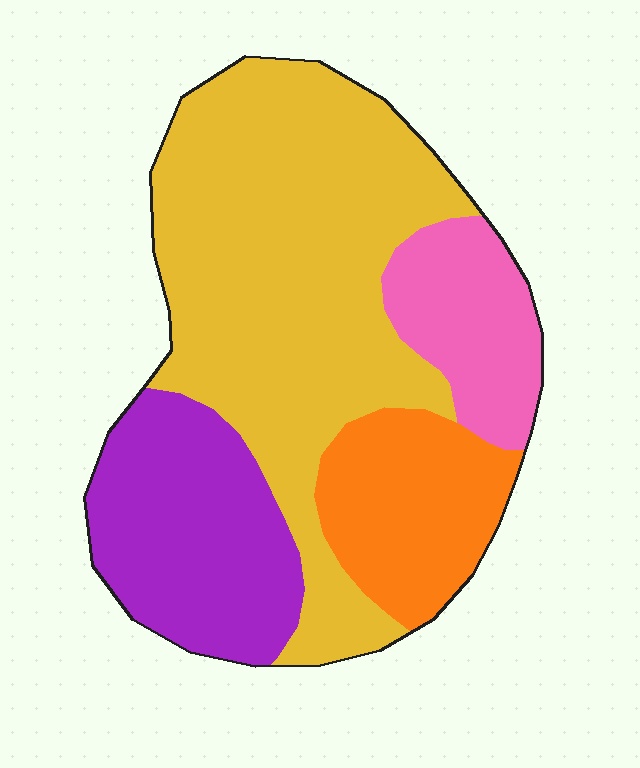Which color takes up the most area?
Yellow, at roughly 50%.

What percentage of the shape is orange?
Orange takes up about one sixth (1/6) of the shape.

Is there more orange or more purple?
Purple.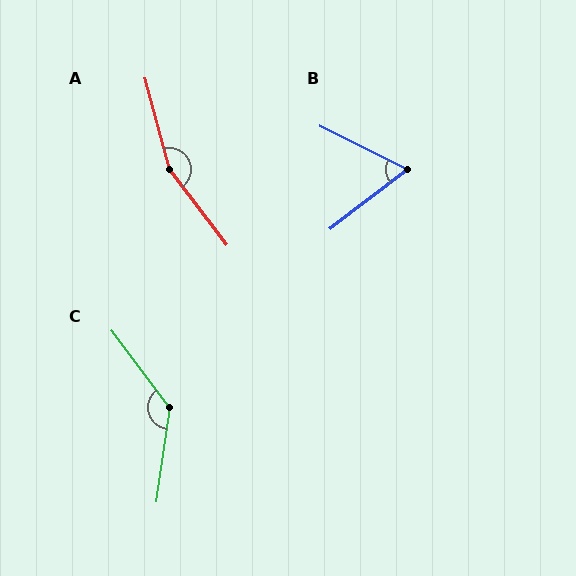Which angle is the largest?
A, at approximately 158 degrees.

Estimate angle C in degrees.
Approximately 135 degrees.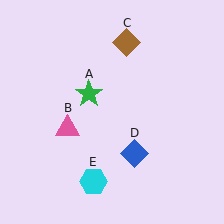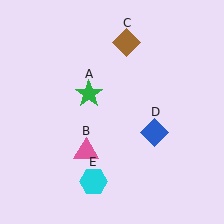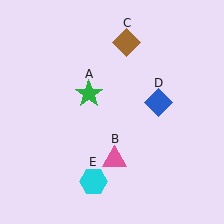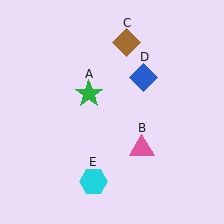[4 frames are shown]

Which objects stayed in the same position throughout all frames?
Green star (object A) and brown diamond (object C) and cyan hexagon (object E) remained stationary.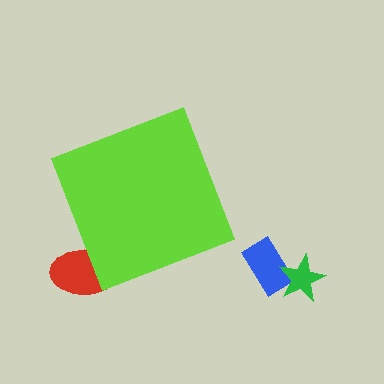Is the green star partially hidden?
No, the green star is fully visible.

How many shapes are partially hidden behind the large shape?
1 shape is partially hidden.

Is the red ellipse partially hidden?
Yes, the red ellipse is partially hidden behind the lime diamond.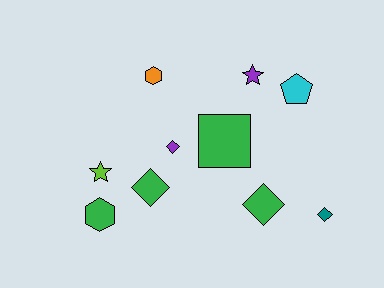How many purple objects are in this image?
There are 2 purple objects.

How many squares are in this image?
There is 1 square.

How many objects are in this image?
There are 10 objects.